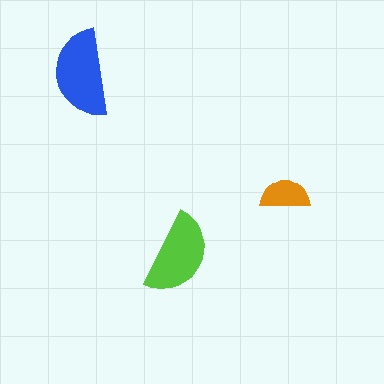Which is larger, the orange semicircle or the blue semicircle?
The blue one.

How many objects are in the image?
There are 3 objects in the image.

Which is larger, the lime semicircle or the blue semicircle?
The blue one.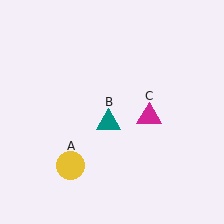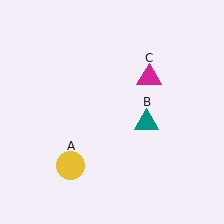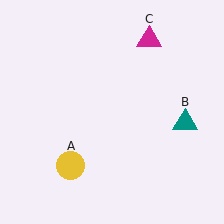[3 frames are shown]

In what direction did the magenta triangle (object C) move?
The magenta triangle (object C) moved up.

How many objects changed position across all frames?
2 objects changed position: teal triangle (object B), magenta triangle (object C).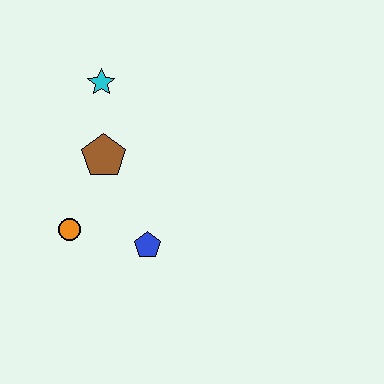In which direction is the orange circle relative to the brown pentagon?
The orange circle is below the brown pentagon.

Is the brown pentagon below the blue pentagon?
No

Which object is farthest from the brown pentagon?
The blue pentagon is farthest from the brown pentagon.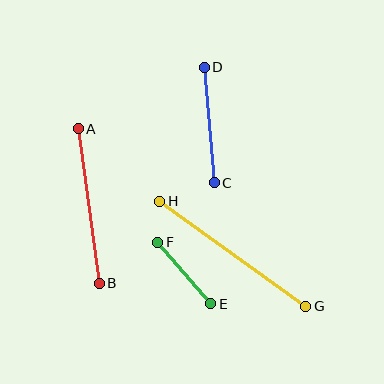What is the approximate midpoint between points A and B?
The midpoint is at approximately (89, 206) pixels.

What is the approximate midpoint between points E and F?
The midpoint is at approximately (184, 273) pixels.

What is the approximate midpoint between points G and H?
The midpoint is at approximately (233, 254) pixels.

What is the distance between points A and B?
The distance is approximately 156 pixels.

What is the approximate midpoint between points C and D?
The midpoint is at approximately (209, 125) pixels.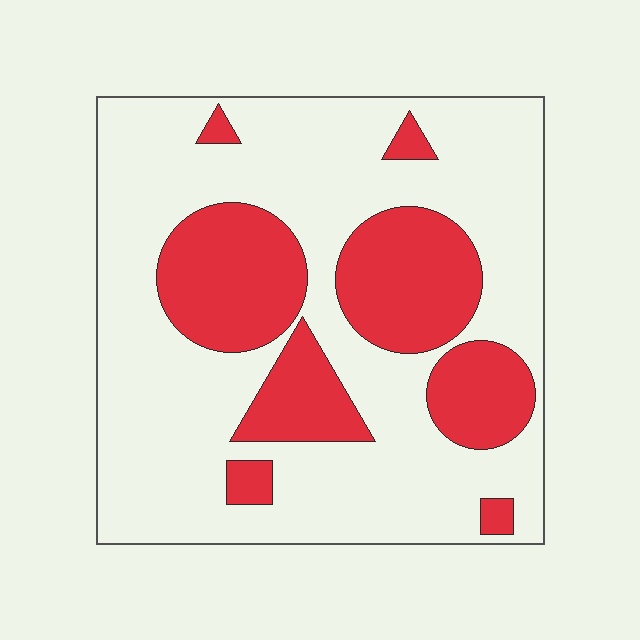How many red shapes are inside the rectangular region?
8.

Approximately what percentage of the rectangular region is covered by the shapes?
Approximately 30%.